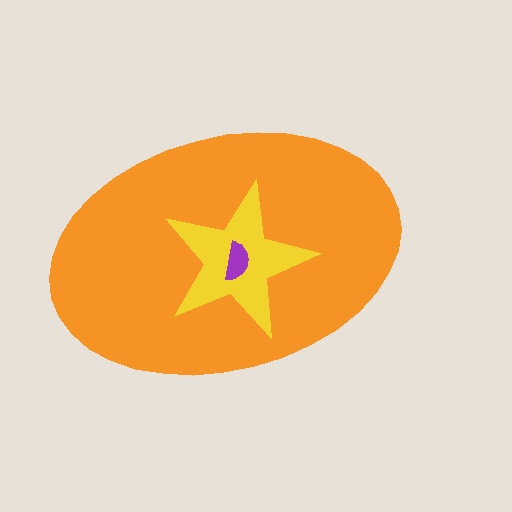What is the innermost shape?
The purple semicircle.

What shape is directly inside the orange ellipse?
The yellow star.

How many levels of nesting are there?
3.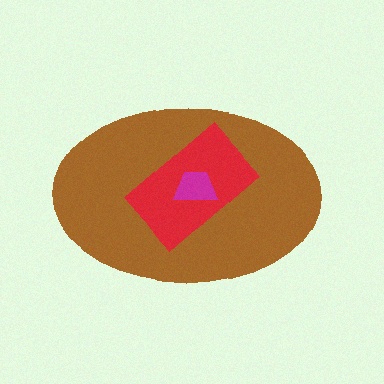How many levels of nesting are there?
3.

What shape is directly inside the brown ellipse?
The red rectangle.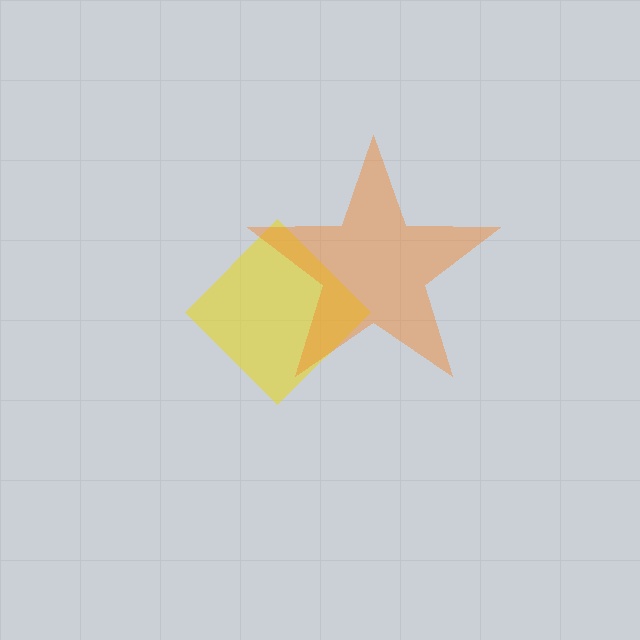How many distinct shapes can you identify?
There are 2 distinct shapes: a yellow diamond, an orange star.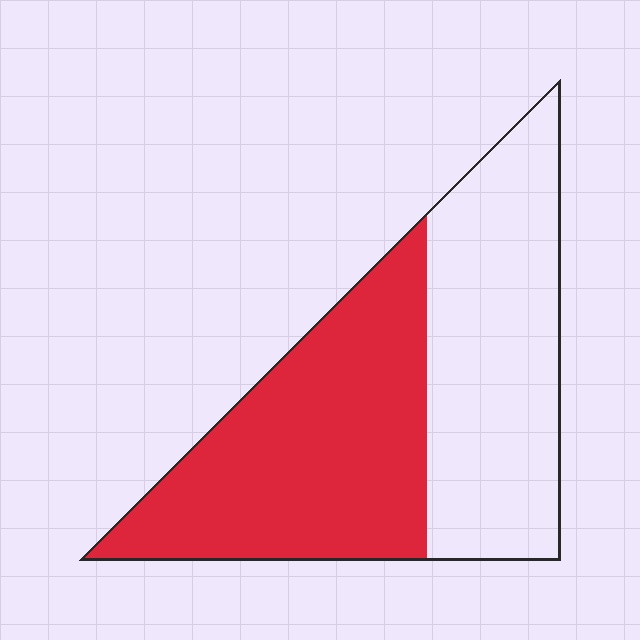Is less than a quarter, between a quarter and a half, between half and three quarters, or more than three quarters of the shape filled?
Between half and three quarters.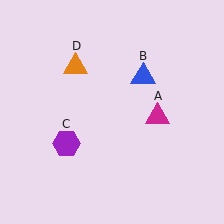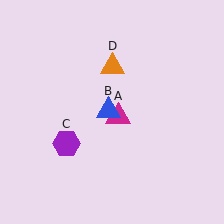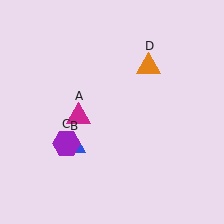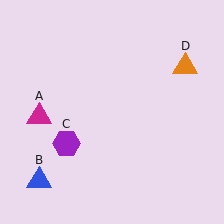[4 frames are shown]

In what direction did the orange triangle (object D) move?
The orange triangle (object D) moved right.